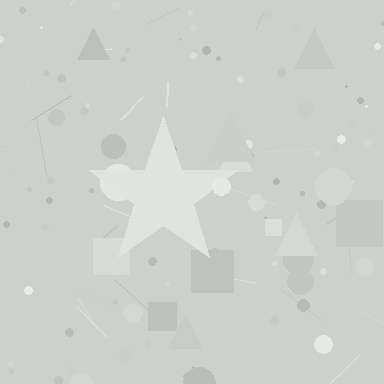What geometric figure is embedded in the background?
A star is embedded in the background.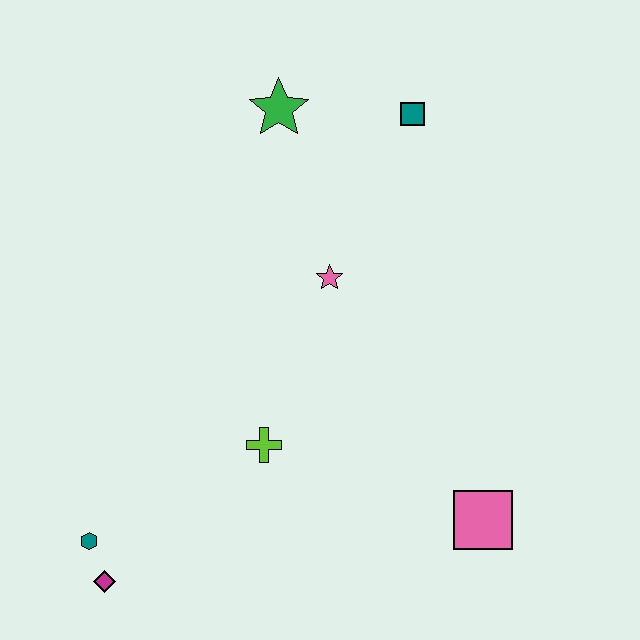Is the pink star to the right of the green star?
Yes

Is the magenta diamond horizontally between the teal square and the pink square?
No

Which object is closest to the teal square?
The green star is closest to the teal square.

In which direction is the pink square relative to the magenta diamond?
The pink square is to the right of the magenta diamond.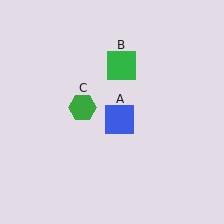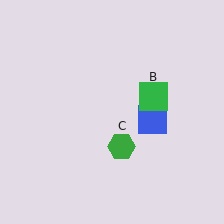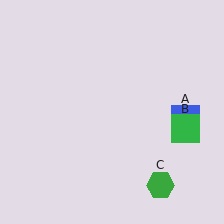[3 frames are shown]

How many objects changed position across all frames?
3 objects changed position: blue square (object A), green square (object B), green hexagon (object C).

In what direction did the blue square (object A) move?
The blue square (object A) moved right.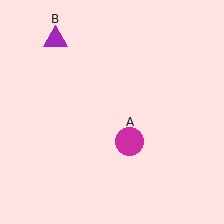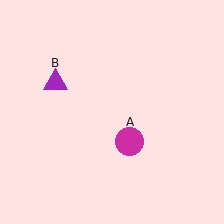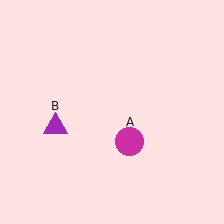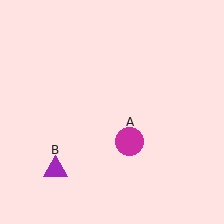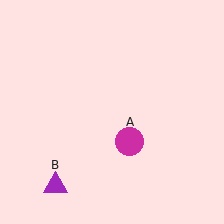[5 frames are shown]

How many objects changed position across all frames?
1 object changed position: purple triangle (object B).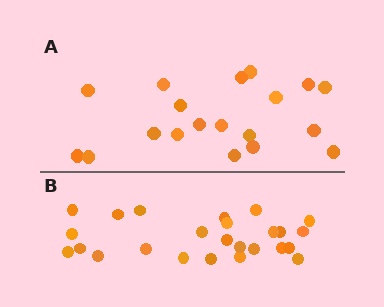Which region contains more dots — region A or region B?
Region B (the bottom region) has more dots.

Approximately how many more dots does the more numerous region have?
Region B has about 6 more dots than region A.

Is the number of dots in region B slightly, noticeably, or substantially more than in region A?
Region B has noticeably more, but not dramatically so. The ratio is roughly 1.3 to 1.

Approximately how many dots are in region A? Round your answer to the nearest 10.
About 20 dots. (The exact count is 19, which rounds to 20.)